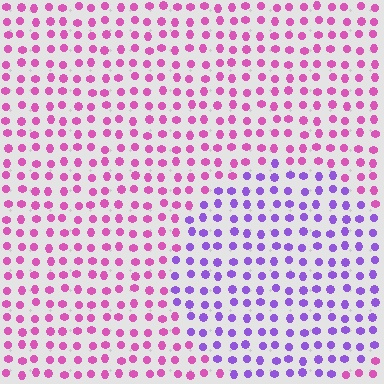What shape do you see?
I see a circle.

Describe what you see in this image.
The image is filled with small pink elements in a uniform arrangement. A circle-shaped region is visible where the elements are tinted to a slightly different hue, forming a subtle color boundary.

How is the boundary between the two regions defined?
The boundary is defined purely by a slight shift in hue (about 47 degrees). Spacing, size, and orientation are identical on both sides.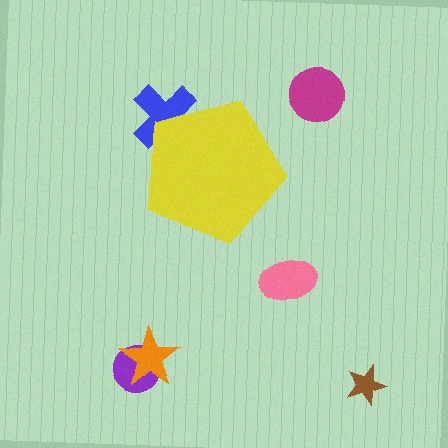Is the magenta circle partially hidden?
No, the magenta circle is fully visible.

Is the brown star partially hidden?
No, the brown star is fully visible.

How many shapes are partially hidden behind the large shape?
1 shape is partially hidden.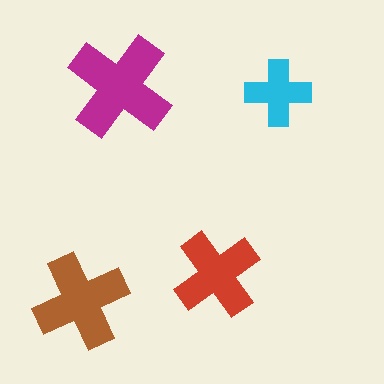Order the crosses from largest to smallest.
the magenta one, the brown one, the red one, the cyan one.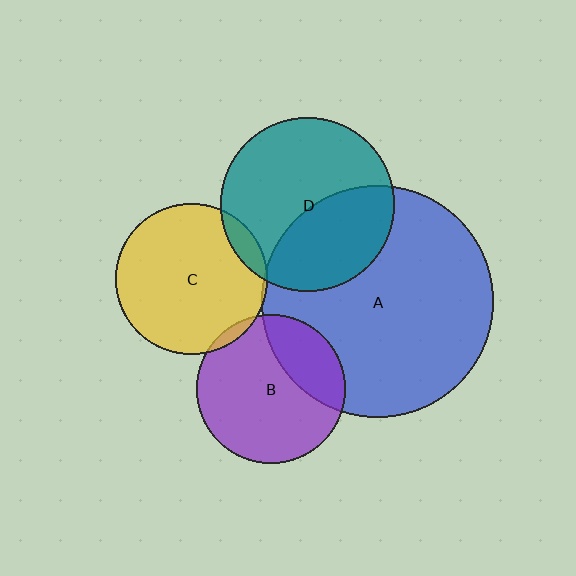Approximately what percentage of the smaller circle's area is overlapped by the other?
Approximately 25%.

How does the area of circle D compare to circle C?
Approximately 1.3 times.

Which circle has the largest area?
Circle A (blue).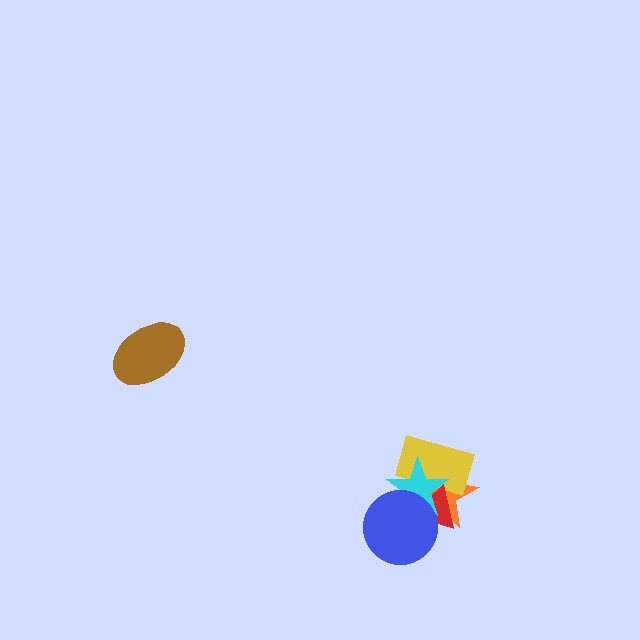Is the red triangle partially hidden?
Yes, it is partially covered by another shape.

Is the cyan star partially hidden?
Yes, it is partially covered by another shape.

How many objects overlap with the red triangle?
4 objects overlap with the red triangle.